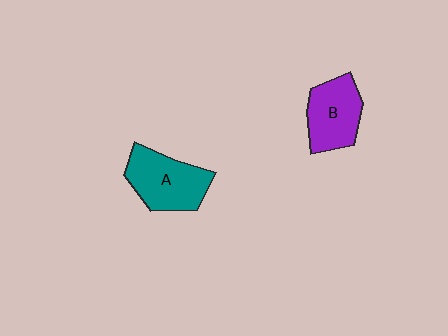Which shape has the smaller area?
Shape B (purple).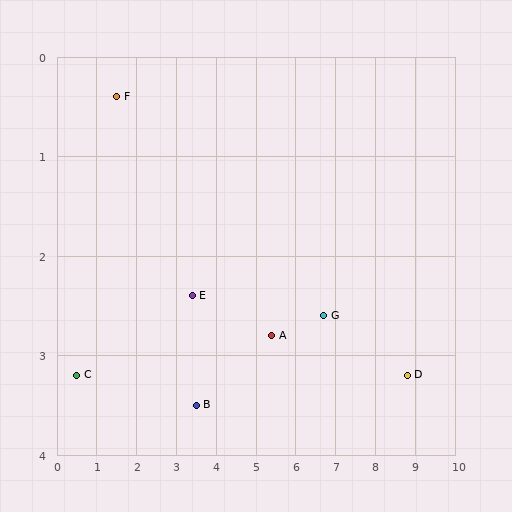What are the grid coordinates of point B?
Point B is at approximately (3.5, 3.5).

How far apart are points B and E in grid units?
Points B and E are about 1.1 grid units apart.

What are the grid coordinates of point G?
Point G is at approximately (6.7, 2.6).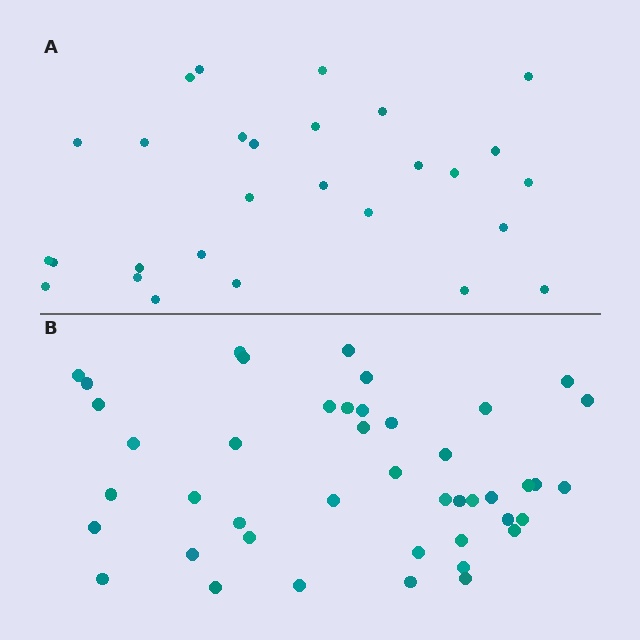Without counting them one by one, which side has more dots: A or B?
Region B (the bottom region) has more dots.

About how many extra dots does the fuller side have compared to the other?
Region B has approximately 15 more dots than region A.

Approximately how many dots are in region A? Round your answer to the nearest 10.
About 30 dots. (The exact count is 28, which rounds to 30.)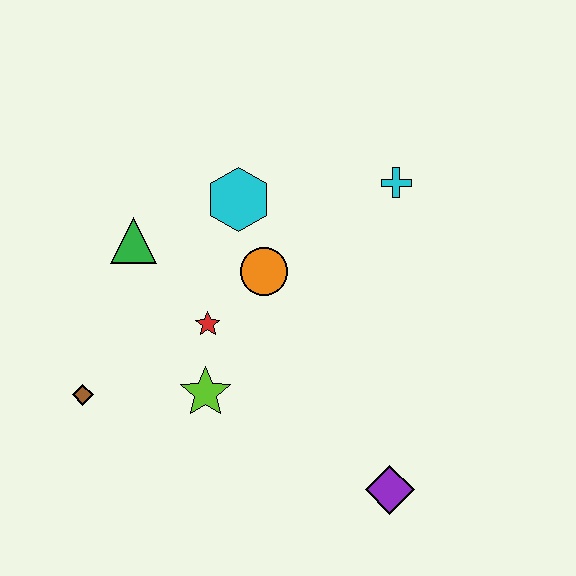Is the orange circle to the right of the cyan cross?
No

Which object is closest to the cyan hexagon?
The orange circle is closest to the cyan hexagon.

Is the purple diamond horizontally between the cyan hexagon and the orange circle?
No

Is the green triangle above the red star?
Yes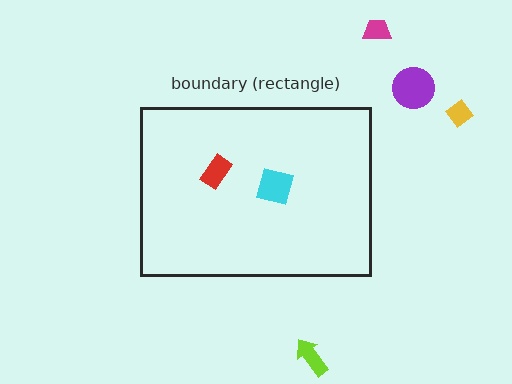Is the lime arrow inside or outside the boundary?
Outside.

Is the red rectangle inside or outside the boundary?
Inside.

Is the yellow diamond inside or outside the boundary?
Outside.